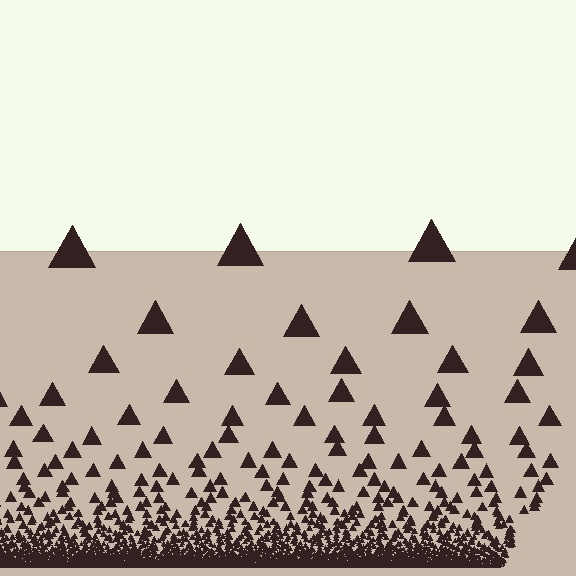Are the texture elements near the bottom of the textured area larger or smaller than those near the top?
Smaller. The gradient is inverted — elements near the bottom are smaller and denser.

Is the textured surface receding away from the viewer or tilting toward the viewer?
The surface appears to tilt toward the viewer. Texture elements get larger and sparser toward the top.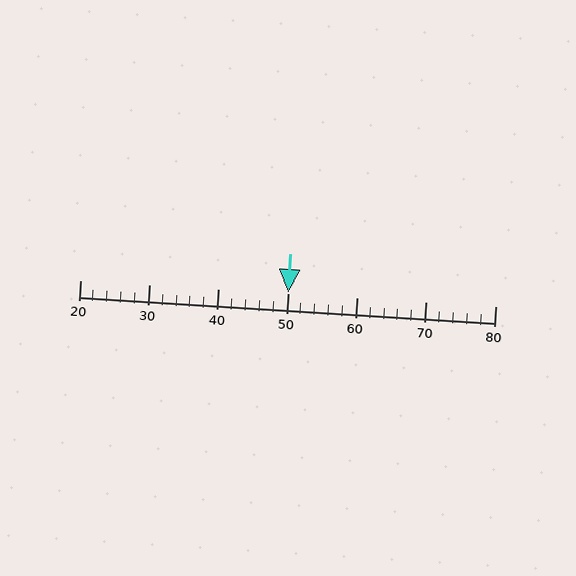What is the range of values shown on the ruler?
The ruler shows values from 20 to 80.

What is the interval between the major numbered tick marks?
The major tick marks are spaced 10 units apart.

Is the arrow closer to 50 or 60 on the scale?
The arrow is closer to 50.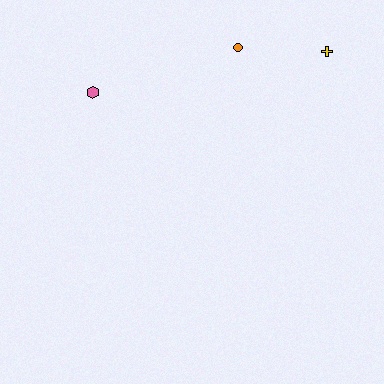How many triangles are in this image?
There are no triangles.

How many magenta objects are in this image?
There are no magenta objects.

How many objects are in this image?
There are 3 objects.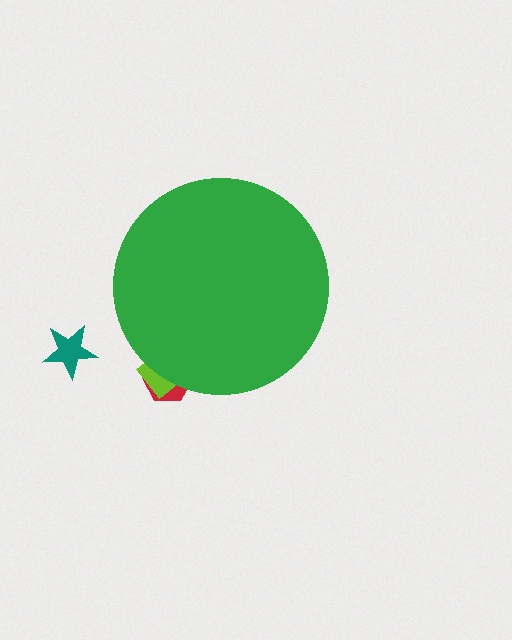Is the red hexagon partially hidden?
Yes, the red hexagon is partially hidden behind the green circle.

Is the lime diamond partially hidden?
Yes, the lime diamond is partially hidden behind the green circle.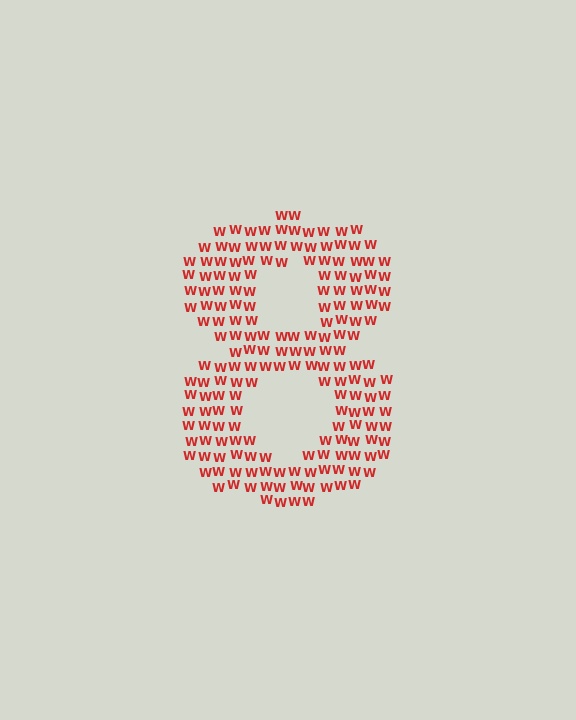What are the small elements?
The small elements are letter W's.